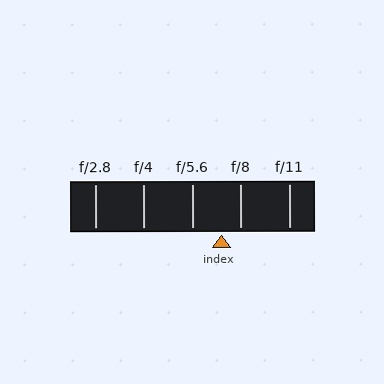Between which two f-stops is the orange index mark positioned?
The index mark is between f/5.6 and f/8.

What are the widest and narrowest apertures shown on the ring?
The widest aperture shown is f/2.8 and the narrowest is f/11.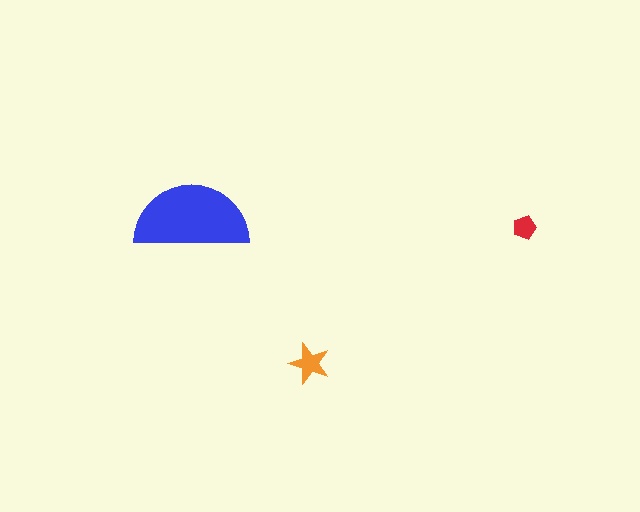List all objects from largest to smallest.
The blue semicircle, the orange star, the red pentagon.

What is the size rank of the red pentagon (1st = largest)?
3rd.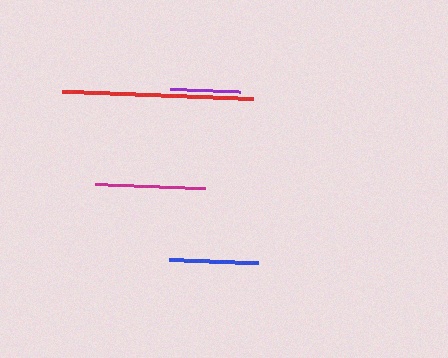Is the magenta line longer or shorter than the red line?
The red line is longer than the magenta line.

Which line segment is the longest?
The red line is the longest at approximately 191 pixels.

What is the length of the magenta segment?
The magenta segment is approximately 110 pixels long.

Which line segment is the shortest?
The purple line is the shortest at approximately 71 pixels.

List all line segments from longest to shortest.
From longest to shortest: red, magenta, blue, purple.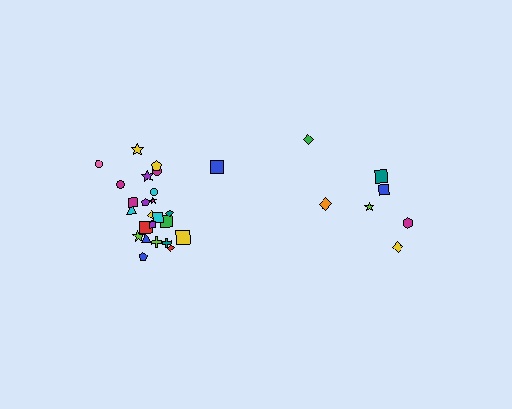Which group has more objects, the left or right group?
The left group.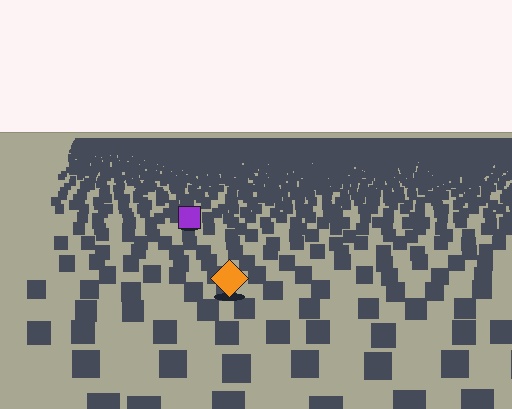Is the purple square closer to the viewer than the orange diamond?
No. The orange diamond is closer — you can tell from the texture gradient: the ground texture is coarser near it.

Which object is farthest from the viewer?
The purple square is farthest from the viewer. It appears smaller and the ground texture around it is denser.